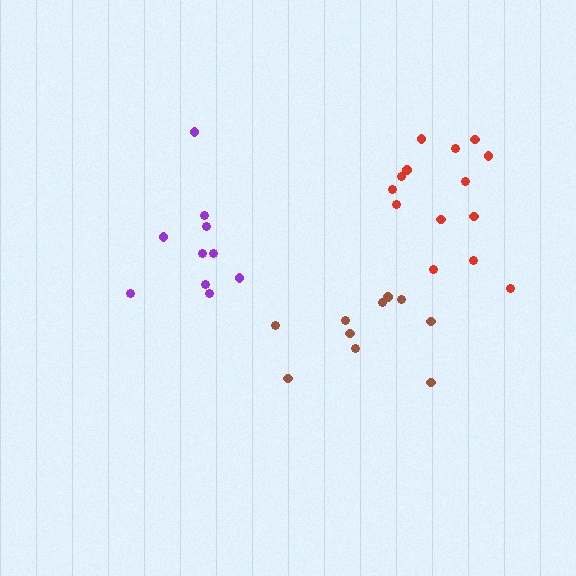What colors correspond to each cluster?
The clusters are colored: red, purple, brown.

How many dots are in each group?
Group 1: 14 dots, Group 2: 10 dots, Group 3: 10 dots (34 total).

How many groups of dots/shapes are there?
There are 3 groups.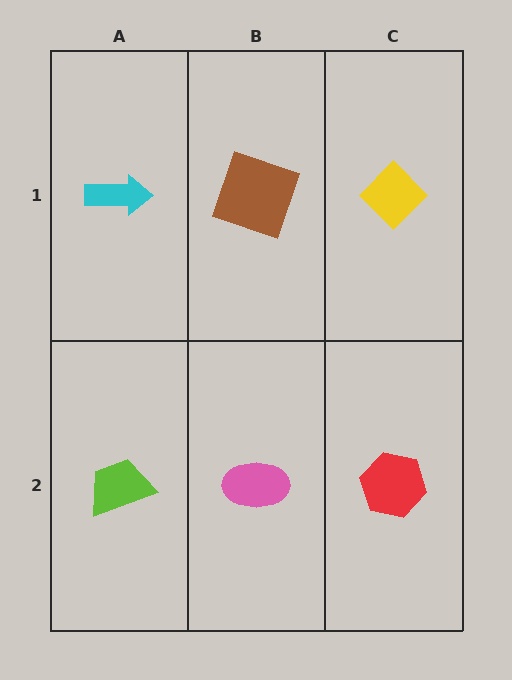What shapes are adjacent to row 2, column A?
A cyan arrow (row 1, column A), a pink ellipse (row 2, column B).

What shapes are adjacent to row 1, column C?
A red hexagon (row 2, column C), a brown square (row 1, column B).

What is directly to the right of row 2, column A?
A pink ellipse.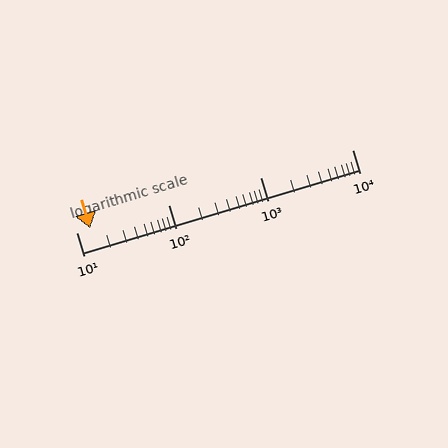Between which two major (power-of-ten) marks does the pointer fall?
The pointer is between 10 and 100.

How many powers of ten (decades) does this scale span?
The scale spans 3 decades, from 10 to 10000.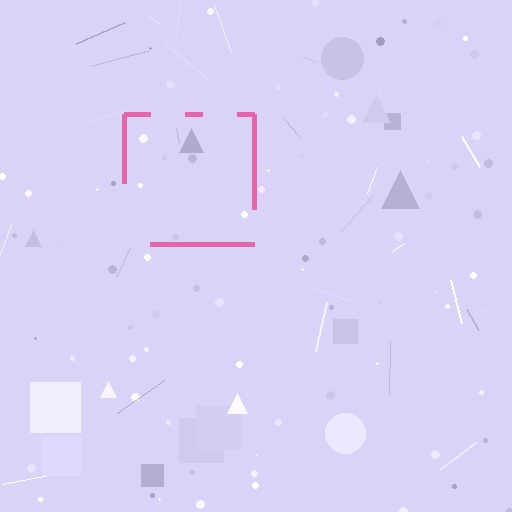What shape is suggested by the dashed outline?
The dashed outline suggests a square.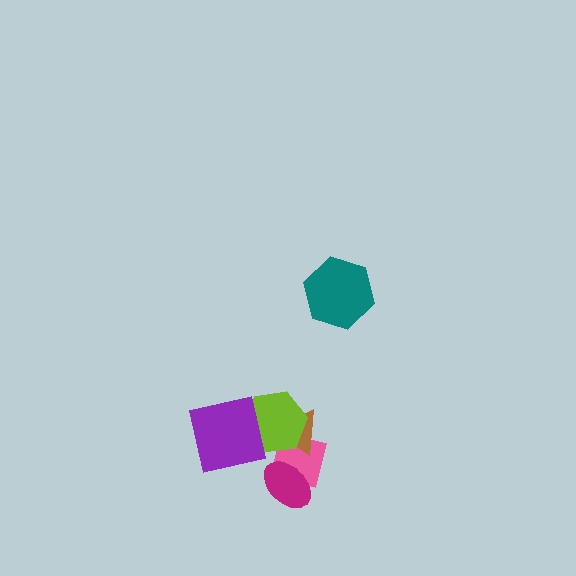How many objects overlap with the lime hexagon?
3 objects overlap with the lime hexagon.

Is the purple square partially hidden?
No, no other shape covers it.